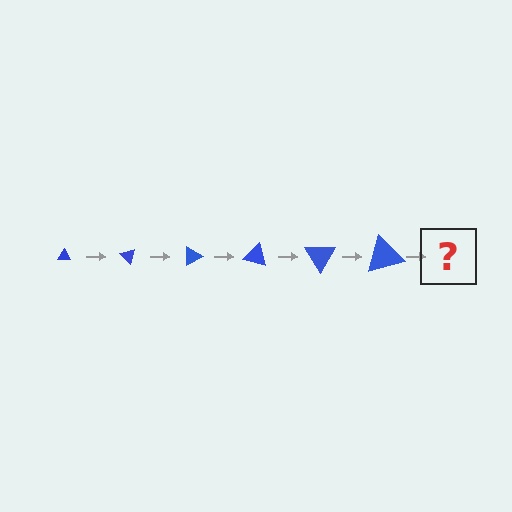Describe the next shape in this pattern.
It should be a triangle, larger than the previous one and rotated 270 degrees from the start.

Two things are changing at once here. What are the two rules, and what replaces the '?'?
The two rules are that the triangle grows larger each step and it rotates 45 degrees each step. The '?' should be a triangle, larger than the previous one and rotated 270 degrees from the start.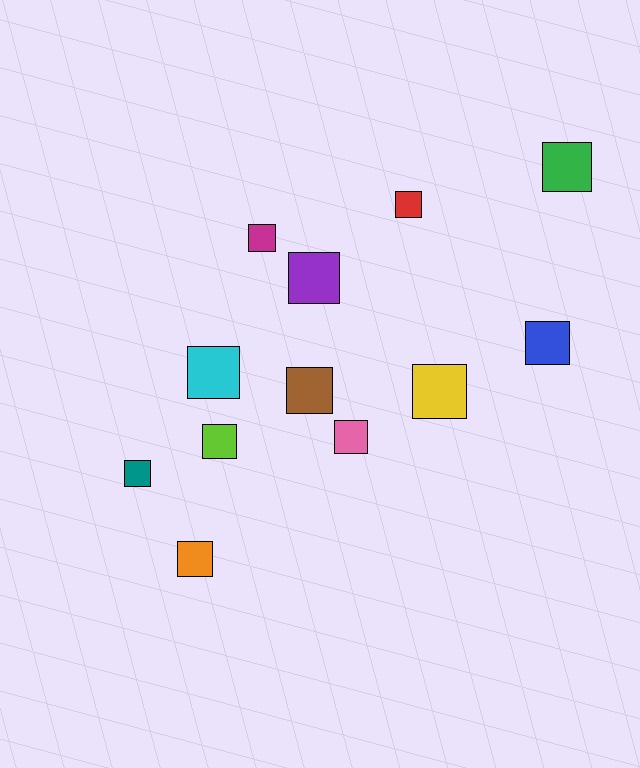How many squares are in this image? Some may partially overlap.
There are 12 squares.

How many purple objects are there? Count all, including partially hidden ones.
There is 1 purple object.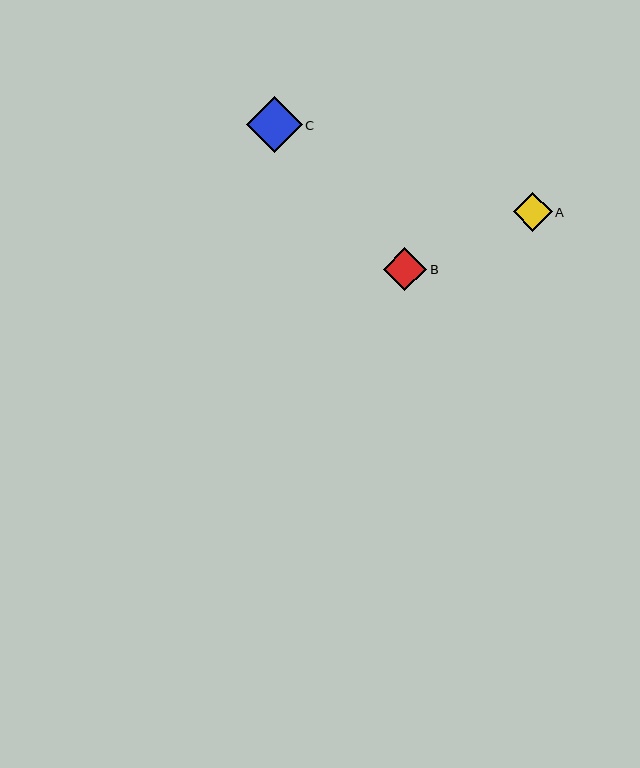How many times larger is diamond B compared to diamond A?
Diamond B is approximately 1.1 times the size of diamond A.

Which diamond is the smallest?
Diamond A is the smallest with a size of approximately 39 pixels.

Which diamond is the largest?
Diamond C is the largest with a size of approximately 56 pixels.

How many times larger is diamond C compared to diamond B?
Diamond C is approximately 1.3 times the size of diamond B.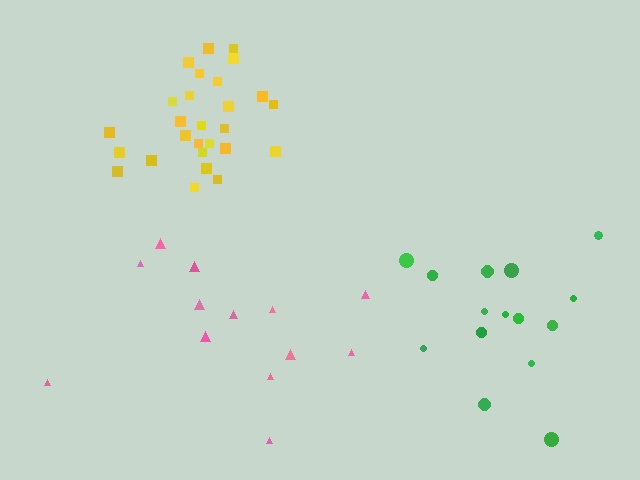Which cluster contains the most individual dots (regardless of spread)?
Yellow (27).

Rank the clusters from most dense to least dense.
yellow, green, pink.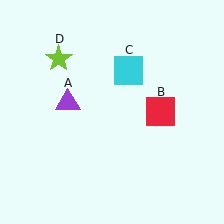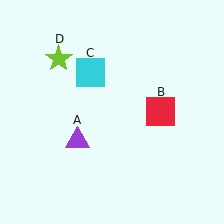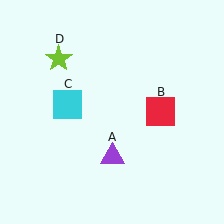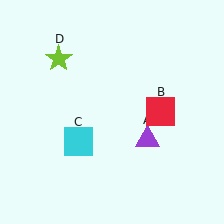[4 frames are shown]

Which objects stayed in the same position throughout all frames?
Red square (object B) and lime star (object D) remained stationary.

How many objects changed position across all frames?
2 objects changed position: purple triangle (object A), cyan square (object C).